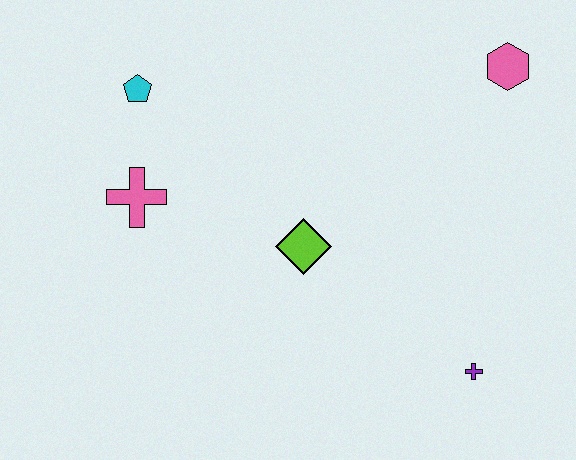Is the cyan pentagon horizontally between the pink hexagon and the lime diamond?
No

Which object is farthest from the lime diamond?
The pink hexagon is farthest from the lime diamond.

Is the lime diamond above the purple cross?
Yes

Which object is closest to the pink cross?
The cyan pentagon is closest to the pink cross.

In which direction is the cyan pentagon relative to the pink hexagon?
The cyan pentagon is to the left of the pink hexagon.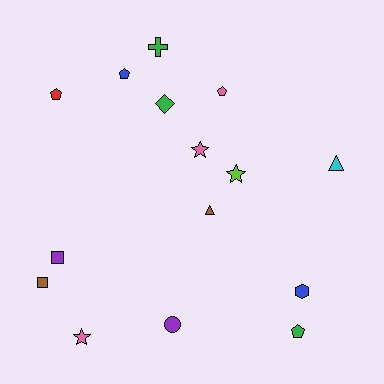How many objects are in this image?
There are 15 objects.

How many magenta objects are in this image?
There are no magenta objects.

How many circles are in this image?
There is 1 circle.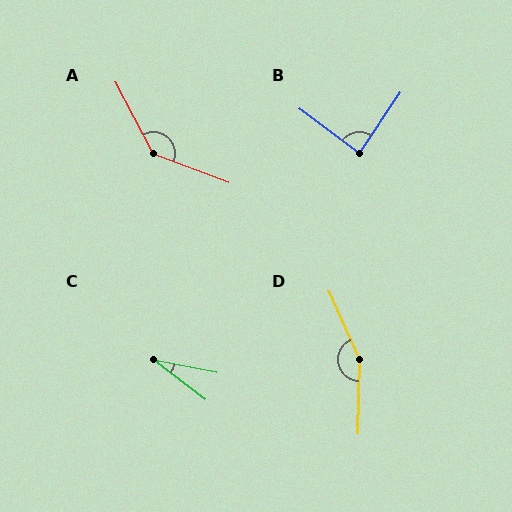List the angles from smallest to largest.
C (27°), B (87°), A (139°), D (154°).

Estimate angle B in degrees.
Approximately 87 degrees.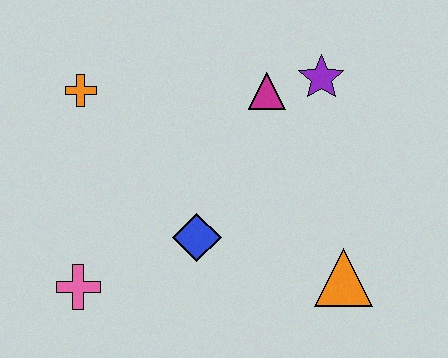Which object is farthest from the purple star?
The pink cross is farthest from the purple star.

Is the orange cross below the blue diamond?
No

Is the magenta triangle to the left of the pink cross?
No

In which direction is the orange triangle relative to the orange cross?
The orange triangle is to the right of the orange cross.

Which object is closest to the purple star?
The magenta triangle is closest to the purple star.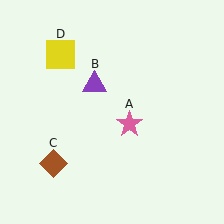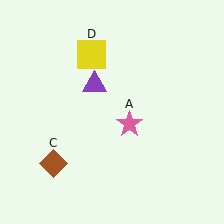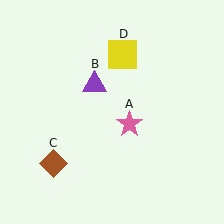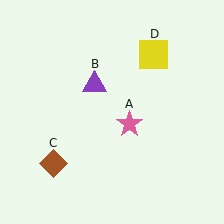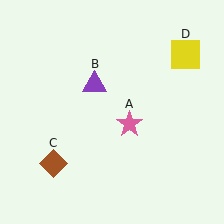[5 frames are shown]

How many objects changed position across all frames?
1 object changed position: yellow square (object D).